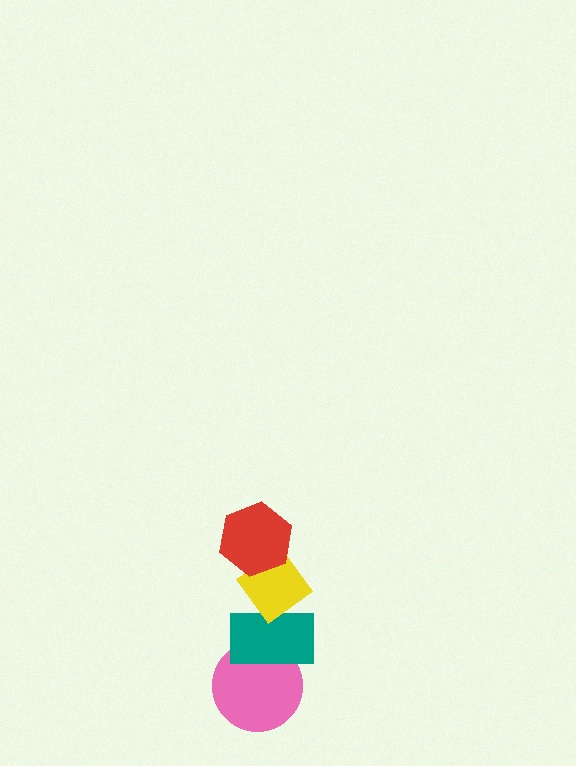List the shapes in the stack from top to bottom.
From top to bottom: the red hexagon, the yellow diamond, the teal rectangle, the pink circle.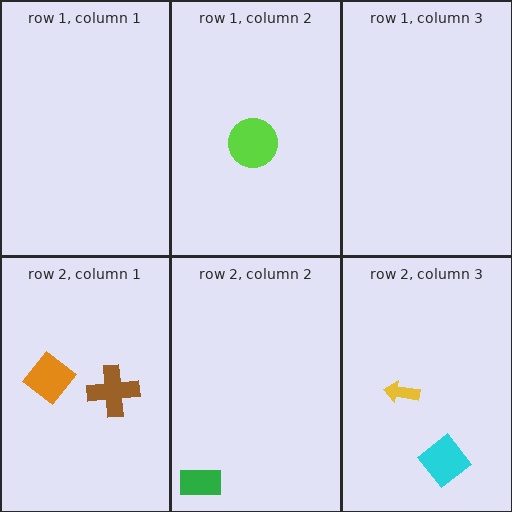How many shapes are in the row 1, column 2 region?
1.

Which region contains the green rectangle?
The row 2, column 2 region.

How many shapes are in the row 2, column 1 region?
2.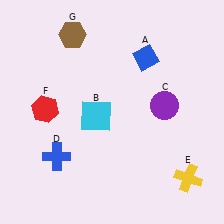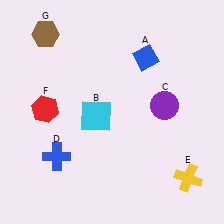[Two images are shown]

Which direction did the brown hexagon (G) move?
The brown hexagon (G) moved left.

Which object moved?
The brown hexagon (G) moved left.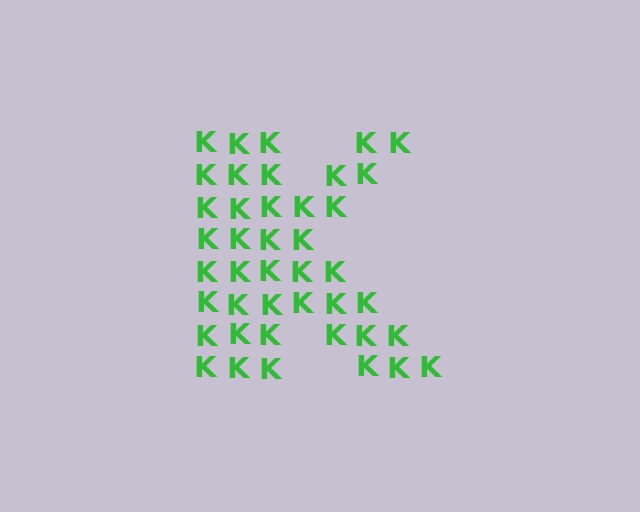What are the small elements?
The small elements are letter K's.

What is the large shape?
The large shape is the letter K.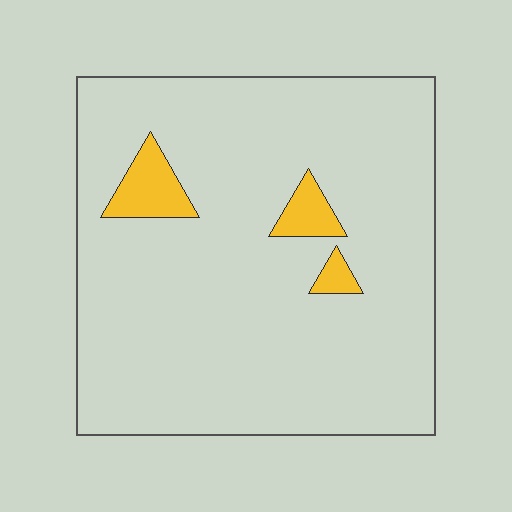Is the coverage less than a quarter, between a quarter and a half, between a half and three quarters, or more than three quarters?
Less than a quarter.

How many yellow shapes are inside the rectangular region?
3.